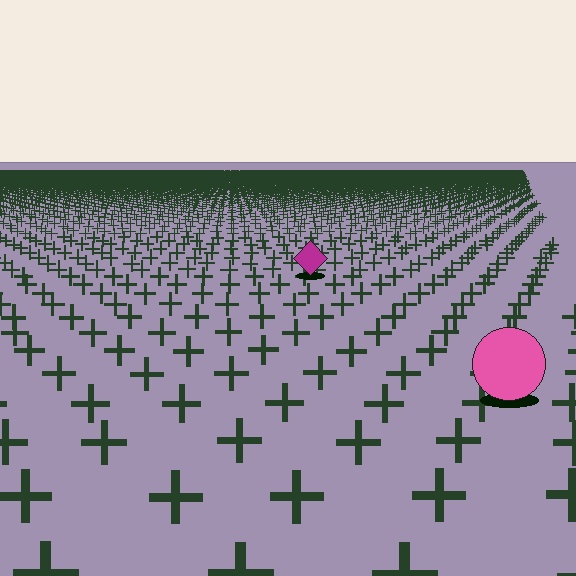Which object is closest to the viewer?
The pink circle is closest. The texture marks near it are larger and more spread out.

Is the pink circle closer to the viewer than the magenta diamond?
Yes. The pink circle is closer — you can tell from the texture gradient: the ground texture is coarser near it.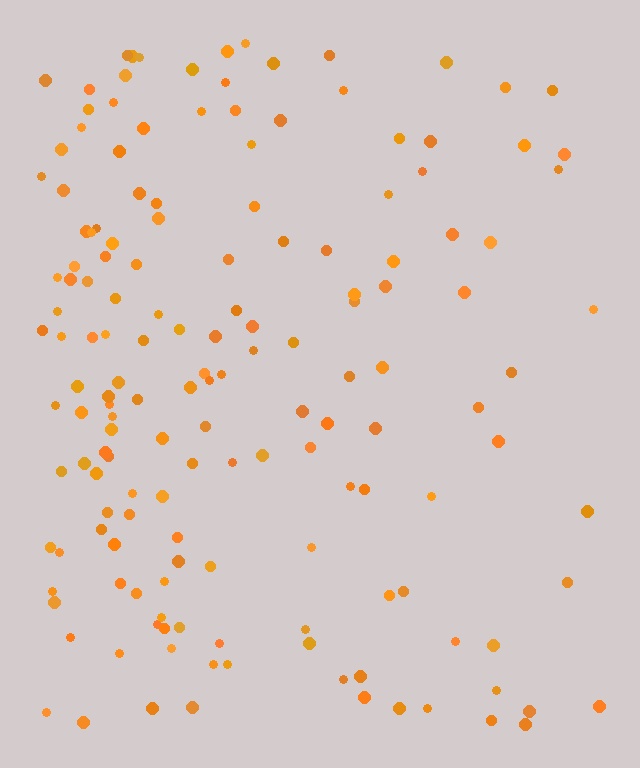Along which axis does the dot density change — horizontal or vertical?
Horizontal.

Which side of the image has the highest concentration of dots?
The left.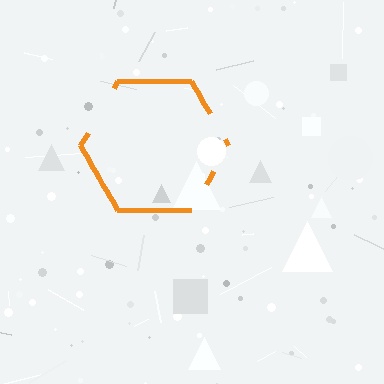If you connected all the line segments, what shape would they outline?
They would outline a hexagon.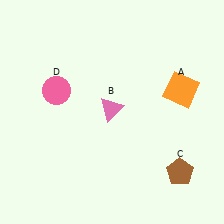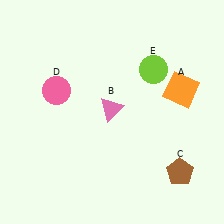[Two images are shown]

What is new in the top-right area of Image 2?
A lime circle (E) was added in the top-right area of Image 2.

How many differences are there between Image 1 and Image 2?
There is 1 difference between the two images.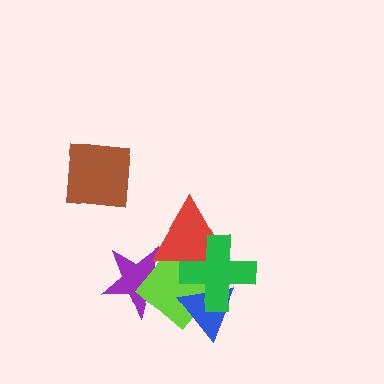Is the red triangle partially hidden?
Yes, it is partially covered by another shape.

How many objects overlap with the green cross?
3 objects overlap with the green cross.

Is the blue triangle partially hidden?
Yes, it is partially covered by another shape.